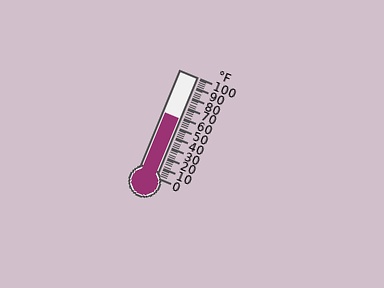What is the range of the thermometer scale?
The thermometer scale ranges from 0°F to 100°F.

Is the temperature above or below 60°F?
The temperature is below 60°F.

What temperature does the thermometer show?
The thermometer shows approximately 58°F.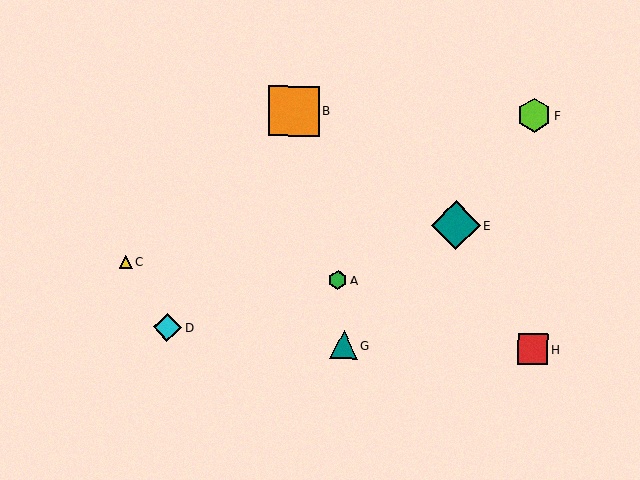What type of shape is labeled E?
Shape E is a teal diamond.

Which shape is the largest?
The orange square (labeled B) is the largest.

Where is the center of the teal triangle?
The center of the teal triangle is at (344, 345).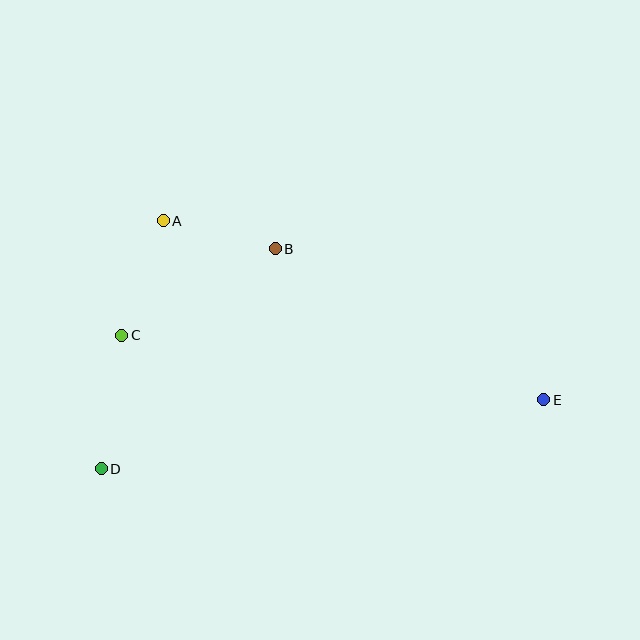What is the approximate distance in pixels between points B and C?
The distance between B and C is approximately 176 pixels.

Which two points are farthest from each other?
Points D and E are farthest from each other.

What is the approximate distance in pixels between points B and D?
The distance between B and D is approximately 280 pixels.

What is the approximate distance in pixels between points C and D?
The distance between C and D is approximately 135 pixels.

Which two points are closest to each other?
Points A and B are closest to each other.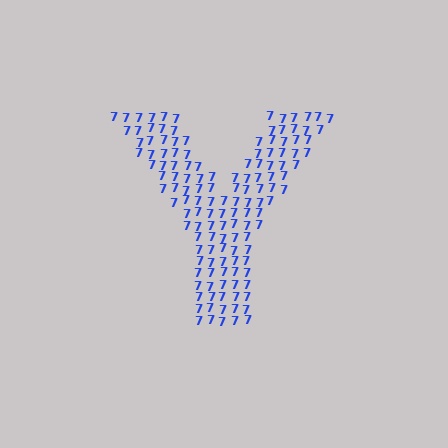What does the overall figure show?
The overall figure shows the letter Y.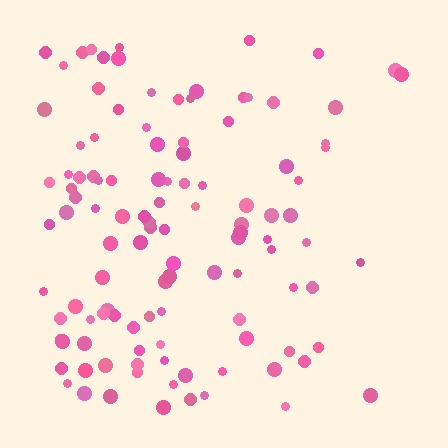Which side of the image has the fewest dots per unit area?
The right.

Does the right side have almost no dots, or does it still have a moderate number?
Still a moderate number, just noticeably fewer than the left.